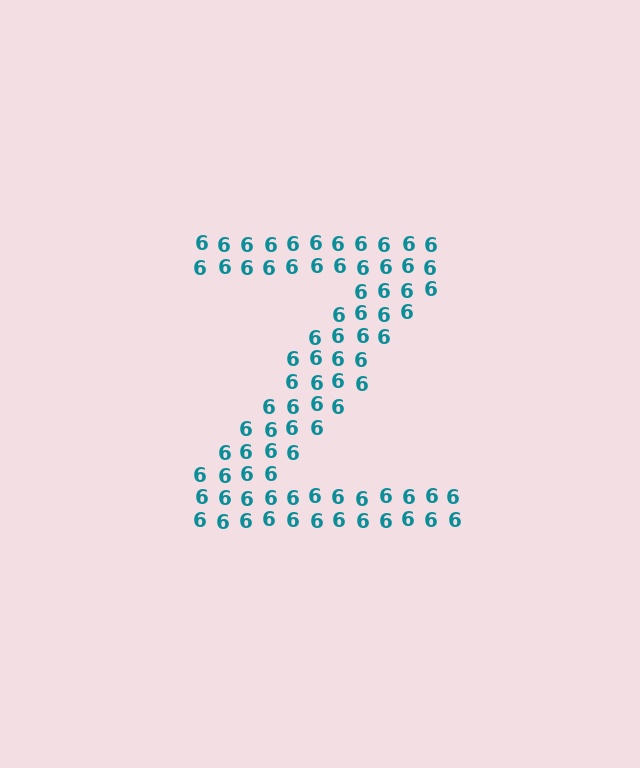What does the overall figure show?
The overall figure shows the letter Z.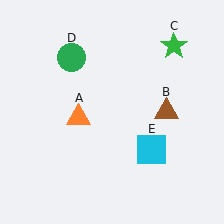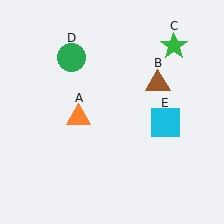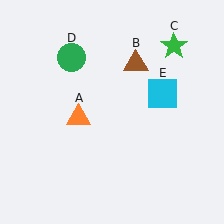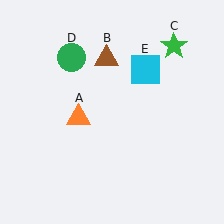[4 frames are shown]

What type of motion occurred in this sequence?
The brown triangle (object B), cyan square (object E) rotated counterclockwise around the center of the scene.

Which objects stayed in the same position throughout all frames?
Orange triangle (object A) and green star (object C) and green circle (object D) remained stationary.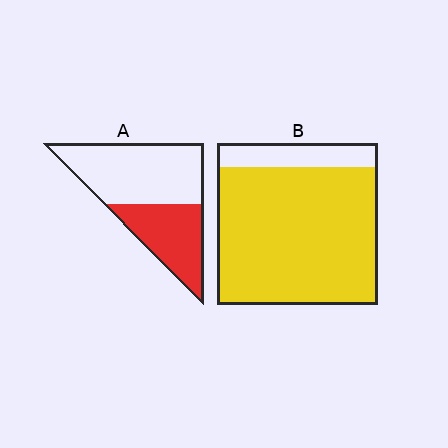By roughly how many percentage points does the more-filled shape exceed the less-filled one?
By roughly 45 percentage points (B over A).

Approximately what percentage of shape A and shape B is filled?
A is approximately 40% and B is approximately 85%.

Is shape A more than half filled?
No.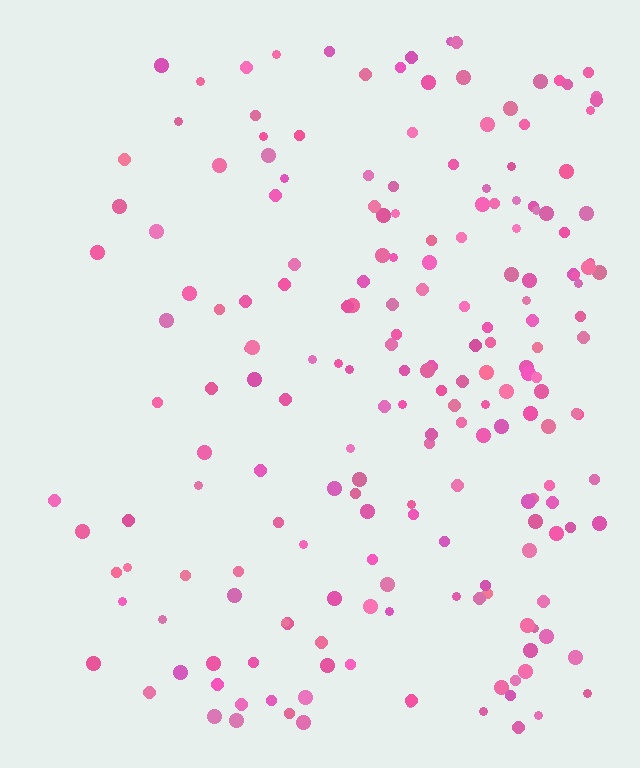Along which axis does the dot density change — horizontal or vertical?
Horizontal.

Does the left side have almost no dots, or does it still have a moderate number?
Still a moderate number, just noticeably fewer than the right.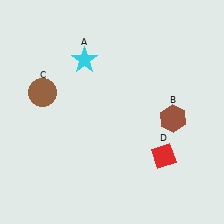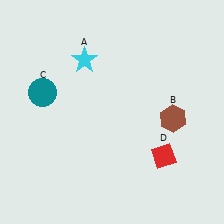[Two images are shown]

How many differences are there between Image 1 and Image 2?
There is 1 difference between the two images.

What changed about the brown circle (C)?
In Image 1, C is brown. In Image 2, it changed to teal.